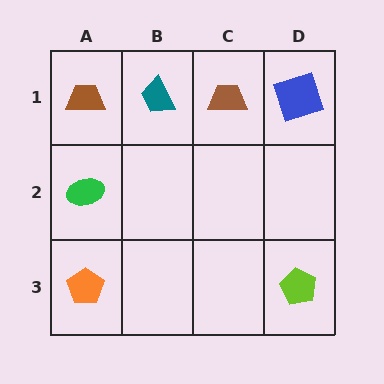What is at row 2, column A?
A green ellipse.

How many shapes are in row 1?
4 shapes.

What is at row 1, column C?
A brown trapezoid.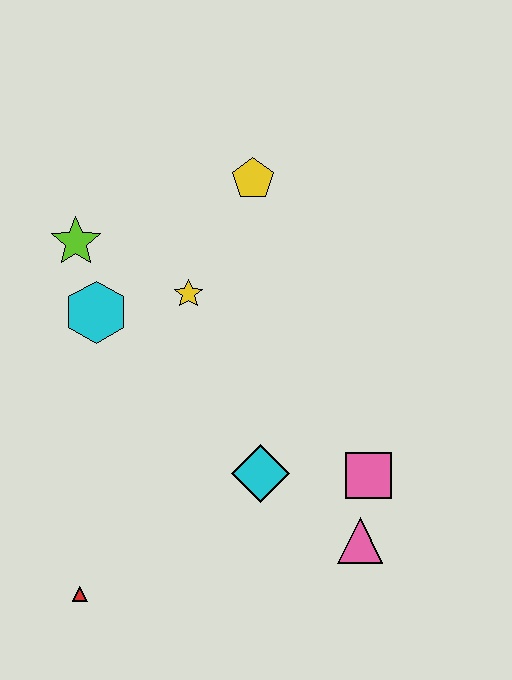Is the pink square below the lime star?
Yes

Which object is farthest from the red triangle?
The yellow pentagon is farthest from the red triangle.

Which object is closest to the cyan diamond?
The pink square is closest to the cyan diamond.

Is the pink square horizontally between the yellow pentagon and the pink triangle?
No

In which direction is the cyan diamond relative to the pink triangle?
The cyan diamond is to the left of the pink triangle.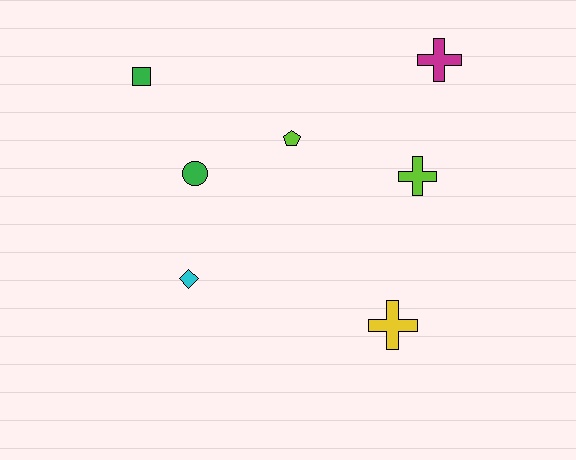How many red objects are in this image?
There are no red objects.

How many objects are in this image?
There are 7 objects.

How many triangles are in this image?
There are no triangles.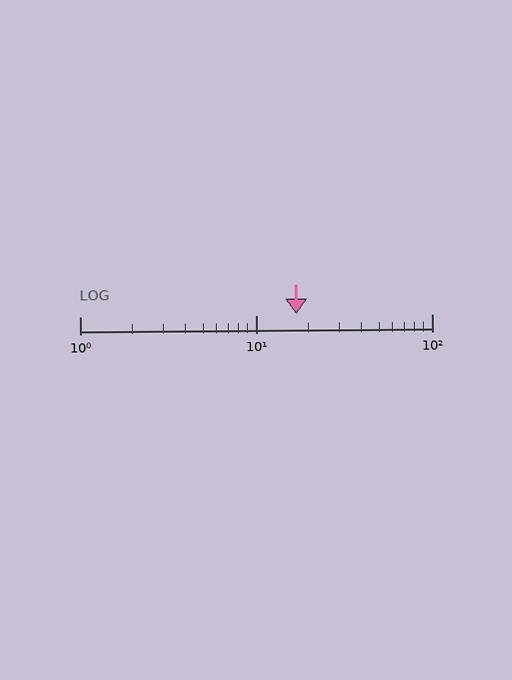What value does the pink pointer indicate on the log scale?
The pointer indicates approximately 17.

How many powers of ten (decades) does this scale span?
The scale spans 2 decades, from 1 to 100.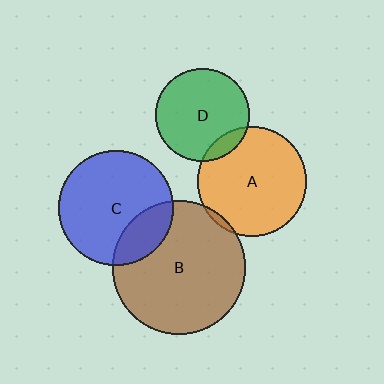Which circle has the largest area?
Circle B (brown).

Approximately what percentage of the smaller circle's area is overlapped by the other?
Approximately 20%.